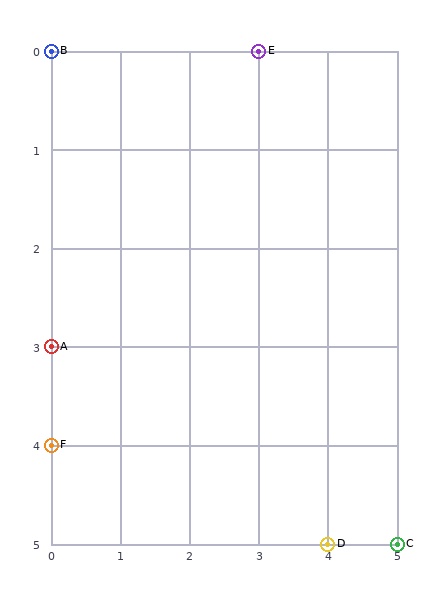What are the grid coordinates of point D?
Point D is at grid coordinates (4, 5).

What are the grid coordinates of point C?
Point C is at grid coordinates (5, 5).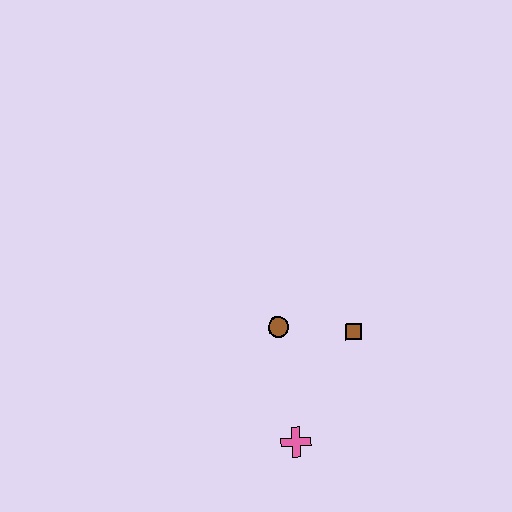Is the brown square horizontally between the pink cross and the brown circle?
No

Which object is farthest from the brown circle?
The pink cross is farthest from the brown circle.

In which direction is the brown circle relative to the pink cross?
The brown circle is above the pink cross.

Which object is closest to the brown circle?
The brown square is closest to the brown circle.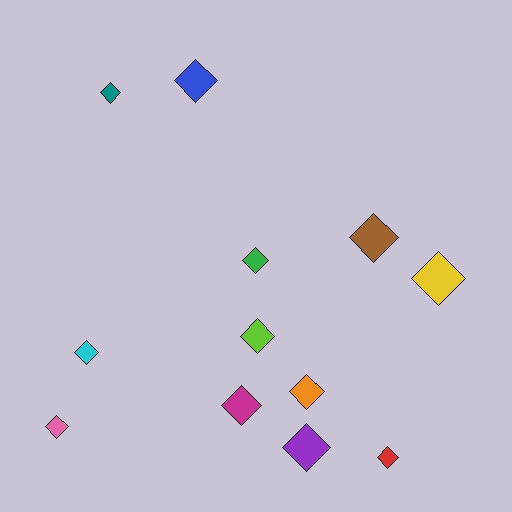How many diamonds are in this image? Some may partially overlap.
There are 12 diamonds.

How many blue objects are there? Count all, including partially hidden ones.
There is 1 blue object.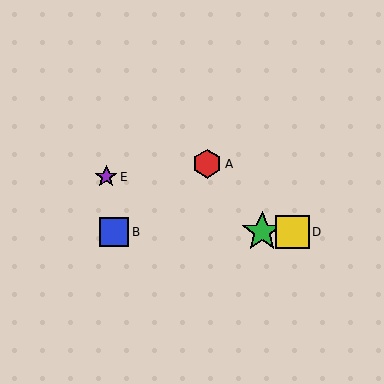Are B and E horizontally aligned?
No, B is at y≈232 and E is at y≈177.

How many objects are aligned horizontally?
3 objects (B, C, D) are aligned horizontally.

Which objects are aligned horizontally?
Objects B, C, D are aligned horizontally.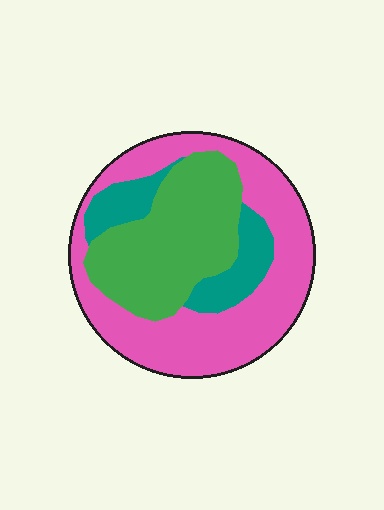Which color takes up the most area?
Pink, at roughly 50%.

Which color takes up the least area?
Teal, at roughly 15%.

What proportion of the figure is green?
Green covers about 35% of the figure.